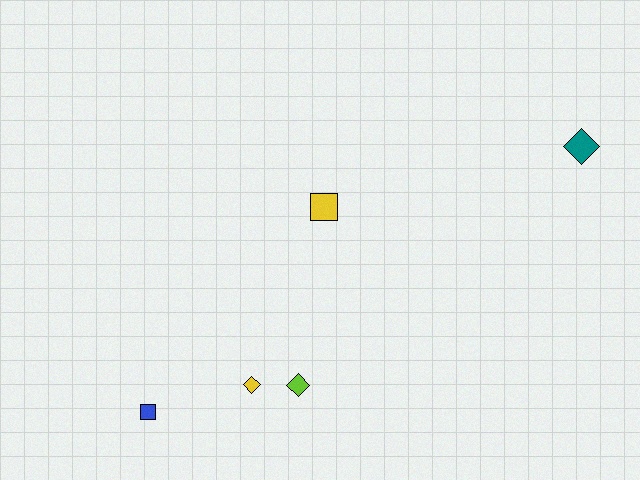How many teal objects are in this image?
There is 1 teal object.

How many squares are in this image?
There are 2 squares.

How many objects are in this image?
There are 5 objects.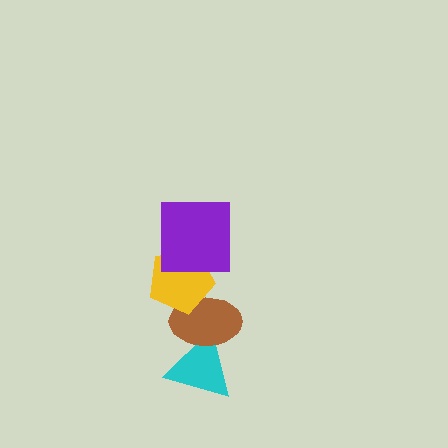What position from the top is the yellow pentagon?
The yellow pentagon is 2nd from the top.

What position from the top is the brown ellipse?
The brown ellipse is 3rd from the top.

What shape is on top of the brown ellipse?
The yellow pentagon is on top of the brown ellipse.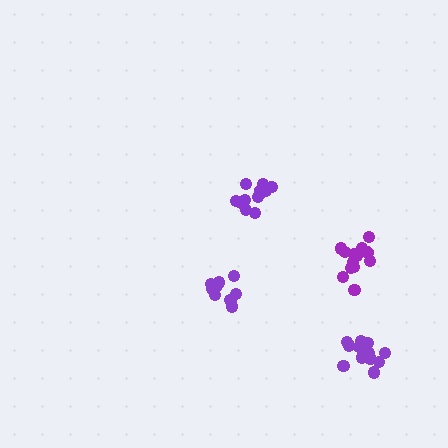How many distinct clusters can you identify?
There are 4 distinct clusters.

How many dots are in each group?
Group 1: 10 dots, Group 2: 14 dots, Group 3: 12 dots, Group 4: 13 dots (49 total).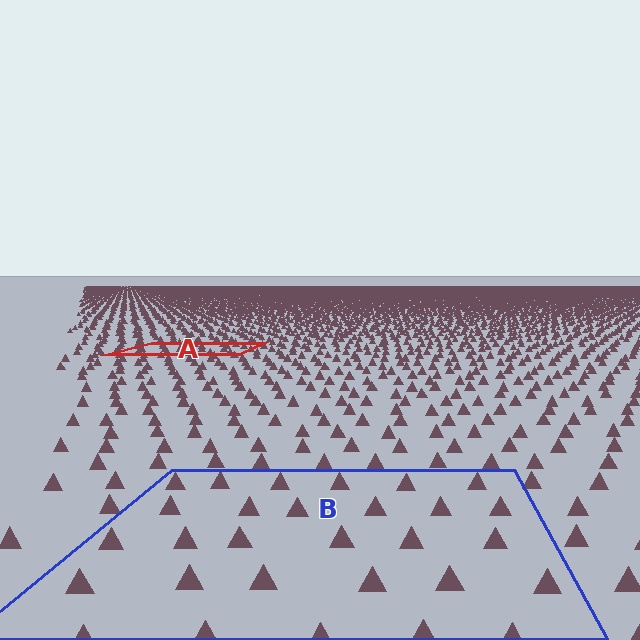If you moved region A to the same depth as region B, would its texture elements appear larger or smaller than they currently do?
They would appear larger. At a closer depth, the same texture elements are projected at a bigger on-screen size.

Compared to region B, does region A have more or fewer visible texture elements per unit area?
Region A has more texture elements per unit area — they are packed more densely because it is farther away.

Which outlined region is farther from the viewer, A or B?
Region A is farther from the viewer — the texture elements inside it appear smaller and more densely packed.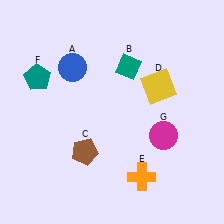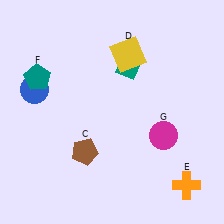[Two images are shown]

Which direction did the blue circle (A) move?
The blue circle (A) moved left.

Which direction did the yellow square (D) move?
The yellow square (D) moved up.